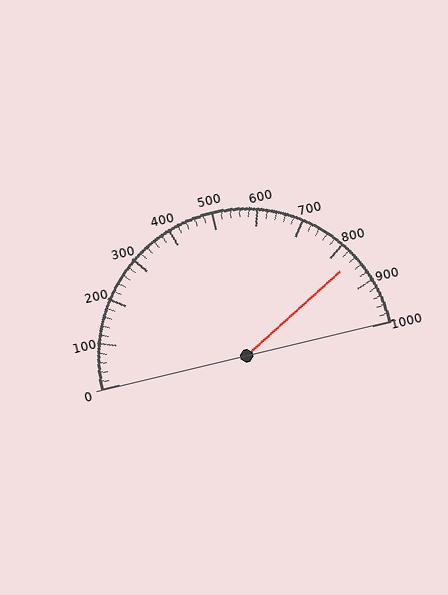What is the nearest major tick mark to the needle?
The nearest major tick mark is 800.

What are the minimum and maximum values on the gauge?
The gauge ranges from 0 to 1000.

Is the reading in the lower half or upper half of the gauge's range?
The reading is in the upper half of the range (0 to 1000).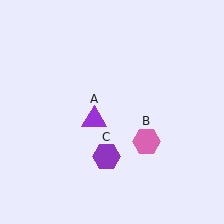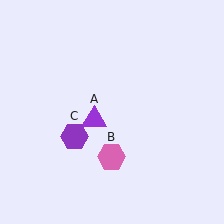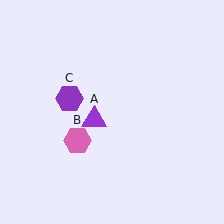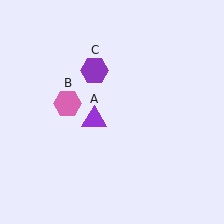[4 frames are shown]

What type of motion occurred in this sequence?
The pink hexagon (object B), purple hexagon (object C) rotated clockwise around the center of the scene.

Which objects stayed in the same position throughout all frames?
Purple triangle (object A) remained stationary.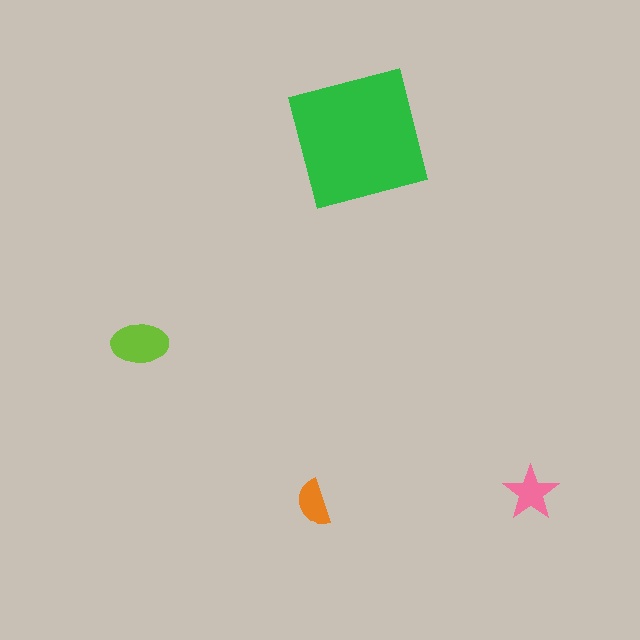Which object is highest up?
The green square is topmost.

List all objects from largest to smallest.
The green square, the lime ellipse, the pink star, the orange semicircle.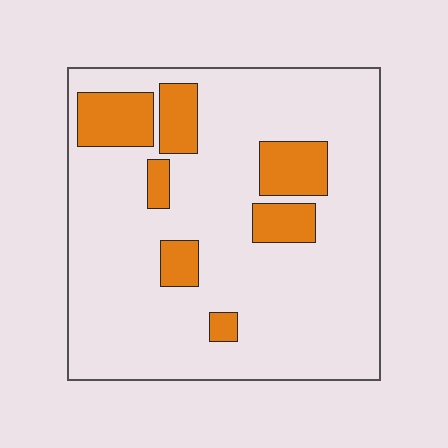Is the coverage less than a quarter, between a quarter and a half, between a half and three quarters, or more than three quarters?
Less than a quarter.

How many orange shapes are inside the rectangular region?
7.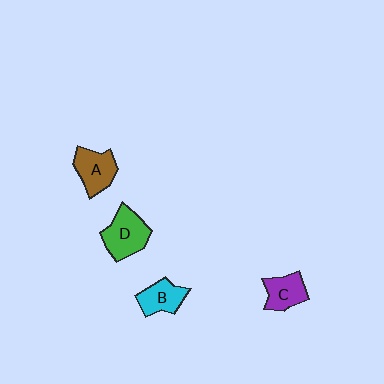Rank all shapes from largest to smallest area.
From largest to smallest: D (green), A (brown), B (cyan), C (purple).